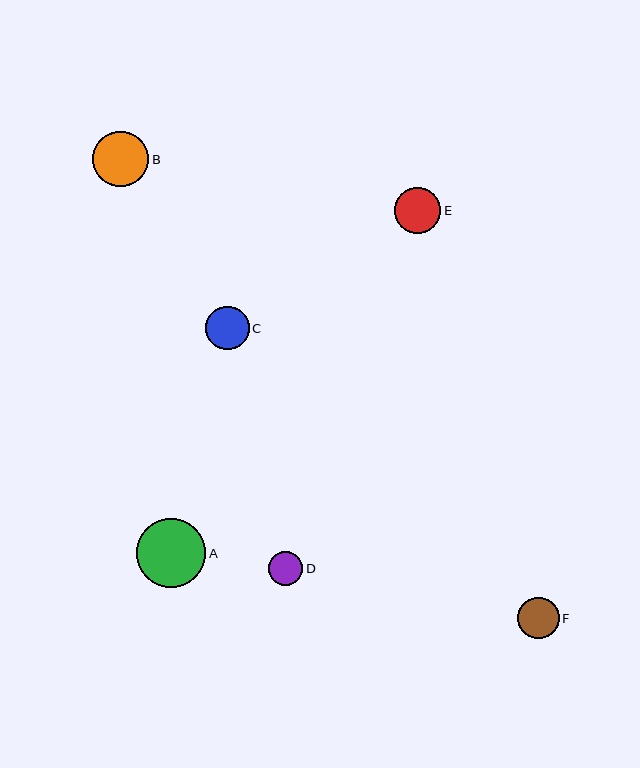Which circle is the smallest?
Circle D is the smallest with a size of approximately 34 pixels.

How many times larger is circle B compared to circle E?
Circle B is approximately 1.2 times the size of circle E.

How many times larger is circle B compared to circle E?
Circle B is approximately 1.2 times the size of circle E.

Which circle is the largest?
Circle A is the largest with a size of approximately 69 pixels.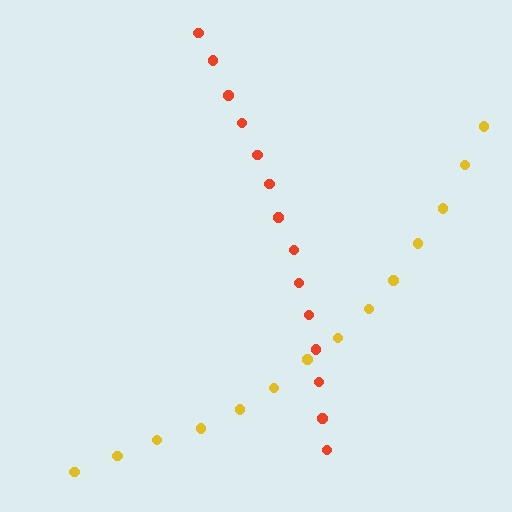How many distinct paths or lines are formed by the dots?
There are 2 distinct paths.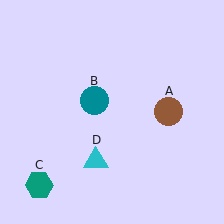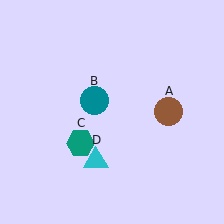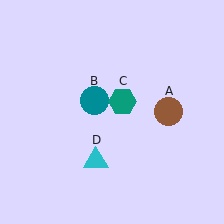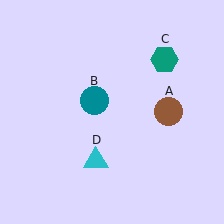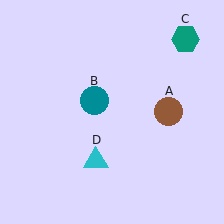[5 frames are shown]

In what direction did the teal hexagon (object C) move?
The teal hexagon (object C) moved up and to the right.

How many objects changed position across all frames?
1 object changed position: teal hexagon (object C).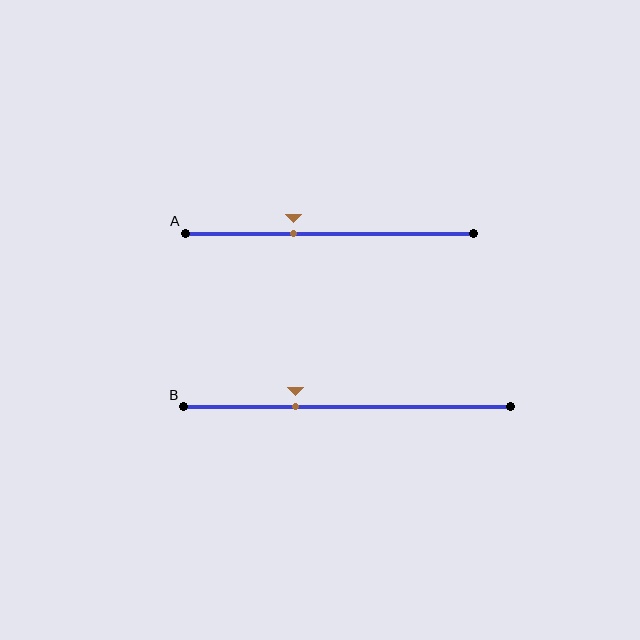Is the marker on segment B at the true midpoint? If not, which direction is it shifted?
No, the marker on segment B is shifted to the left by about 16% of the segment length.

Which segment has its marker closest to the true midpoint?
Segment A has its marker closest to the true midpoint.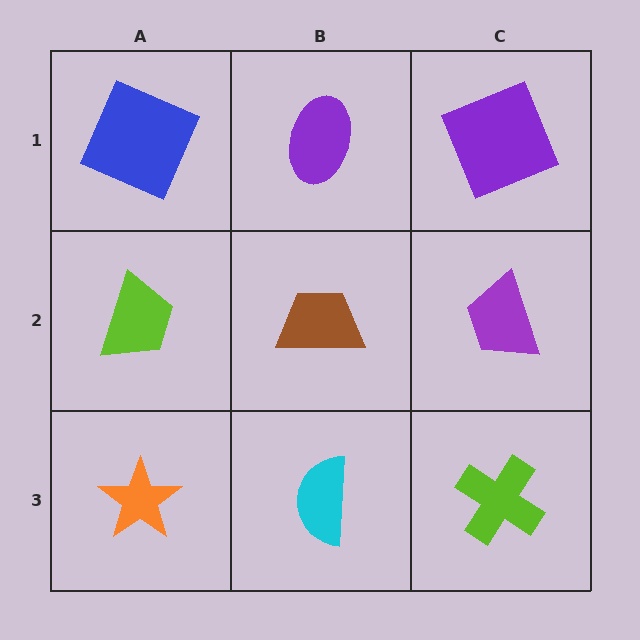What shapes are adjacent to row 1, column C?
A purple trapezoid (row 2, column C), a purple ellipse (row 1, column B).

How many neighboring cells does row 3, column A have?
2.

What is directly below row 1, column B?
A brown trapezoid.